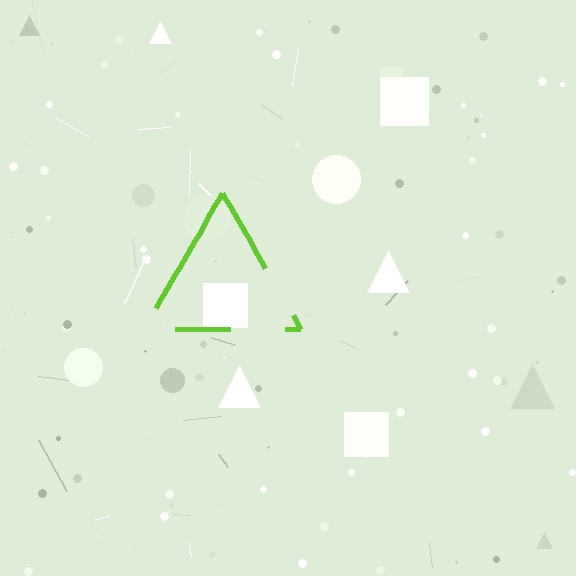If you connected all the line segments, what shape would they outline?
They would outline a triangle.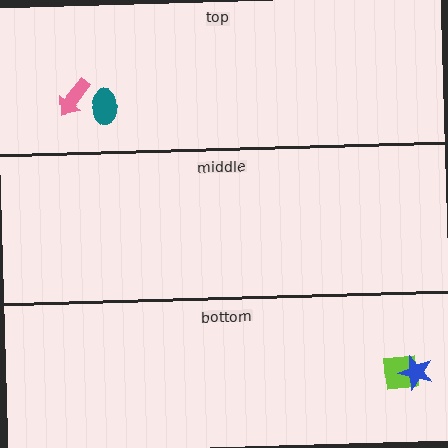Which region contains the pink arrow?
The top region.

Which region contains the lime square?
The bottom region.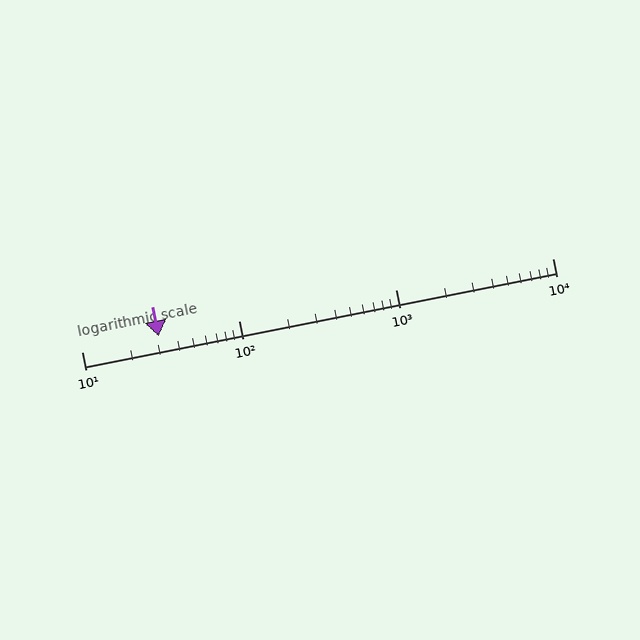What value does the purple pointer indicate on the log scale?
The pointer indicates approximately 31.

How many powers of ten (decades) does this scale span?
The scale spans 3 decades, from 10 to 10000.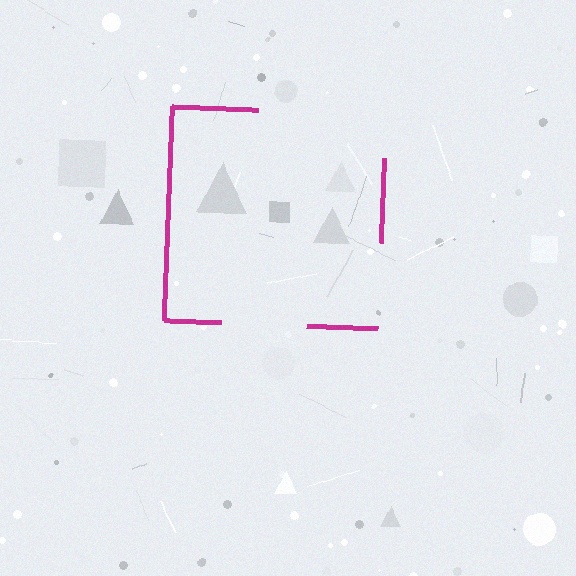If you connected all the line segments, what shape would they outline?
They would outline a square.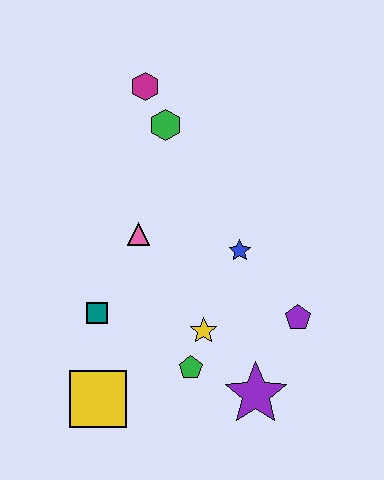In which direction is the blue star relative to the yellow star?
The blue star is above the yellow star.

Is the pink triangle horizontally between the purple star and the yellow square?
Yes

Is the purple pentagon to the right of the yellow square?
Yes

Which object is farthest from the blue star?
The yellow square is farthest from the blue star.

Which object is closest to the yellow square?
The teal square is closest to the yellow square.